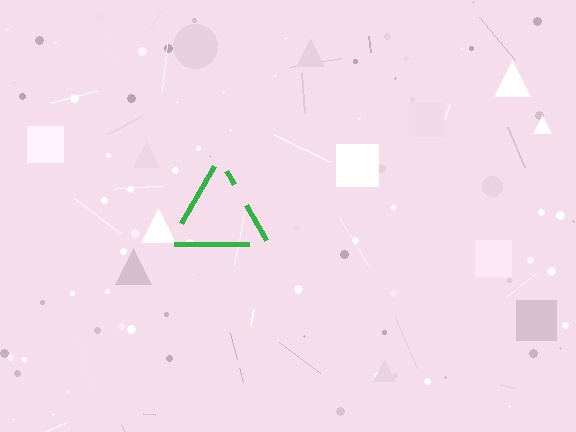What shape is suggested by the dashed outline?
The dashed outline suggests a triangle.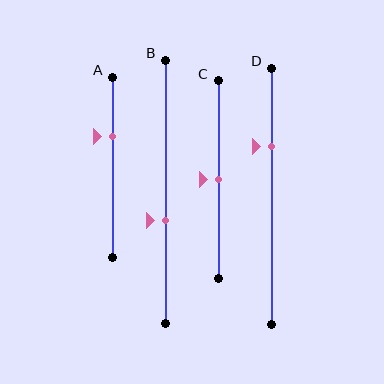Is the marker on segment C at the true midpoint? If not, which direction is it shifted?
Yes, the marker on segment C is at the true midpoint.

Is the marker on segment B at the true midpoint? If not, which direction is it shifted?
No, the marker on segment B is shifted downward by about 11% of the segment length.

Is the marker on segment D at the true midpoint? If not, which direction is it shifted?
No, the marker on segment D is shifted upward by about 19% of the segment length.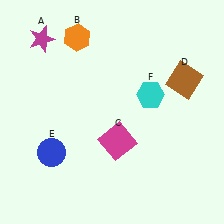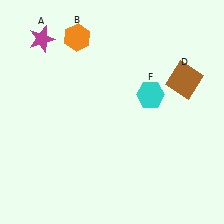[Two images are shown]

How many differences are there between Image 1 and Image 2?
There are 2 differences between the two images.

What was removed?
The blue circle (E), the magenta square (C) were removed in Image 2.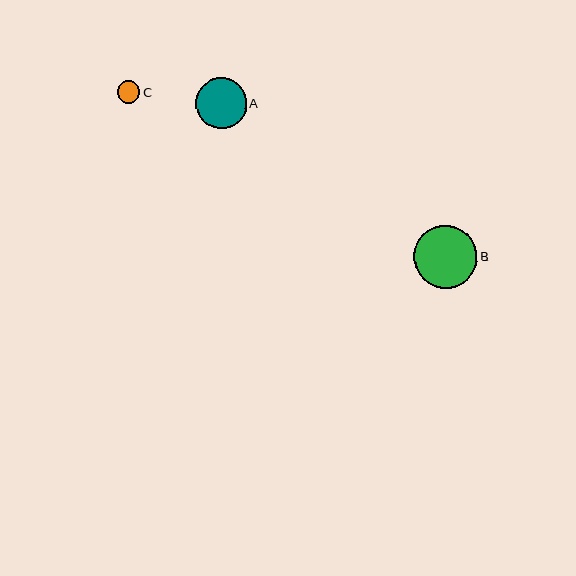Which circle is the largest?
Circle B is the largest with a size of approximately 63 pixels.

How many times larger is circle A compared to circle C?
Circle A is approximately 2.3 times the size of circle C.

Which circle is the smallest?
Circle C is the smallest with a size of approximately 22 pixels.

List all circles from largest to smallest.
From largest to smallest: B, A, C.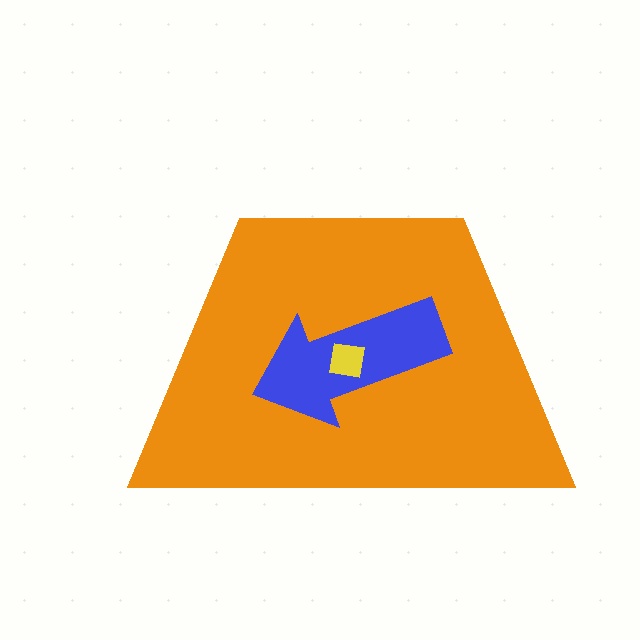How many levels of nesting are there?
3.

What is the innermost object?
The yellow square.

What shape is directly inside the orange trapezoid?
The blue arrow.